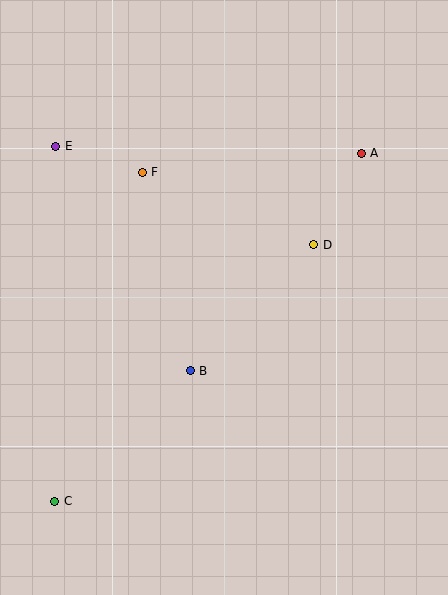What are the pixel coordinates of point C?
Point C is at (55, 501).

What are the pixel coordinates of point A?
Point A is at (361, 153).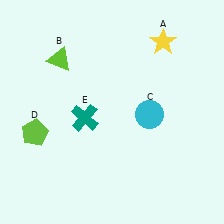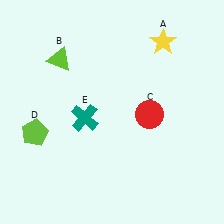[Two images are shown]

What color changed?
The circle (C) changed from cyan in Image 1 to red in Image 2.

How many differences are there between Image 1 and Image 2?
There is 1 difference between the two images.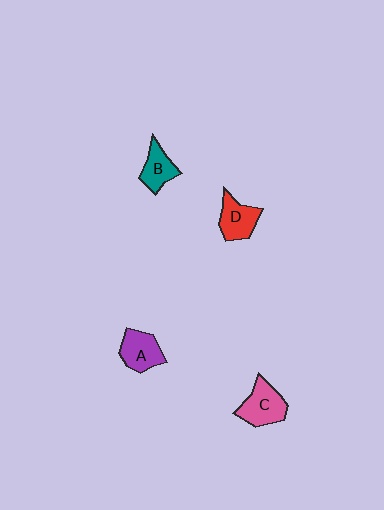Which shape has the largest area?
Shape C (pink).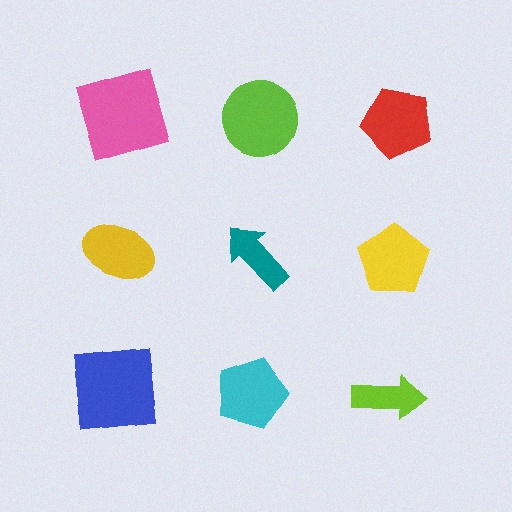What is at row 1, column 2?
A lime circle.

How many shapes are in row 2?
3 shapes.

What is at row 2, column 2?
A teal arrow.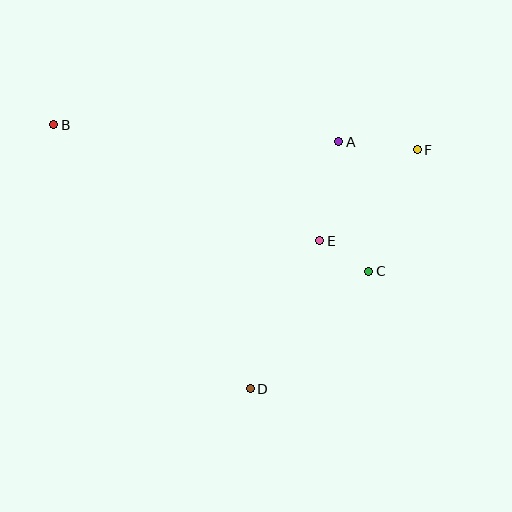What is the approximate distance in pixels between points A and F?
The distance between A and F is approximately 79 pixels.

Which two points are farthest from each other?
Points B and F are farthest from each other.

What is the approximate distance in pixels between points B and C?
The distance between B and C is approximately 347 pixels.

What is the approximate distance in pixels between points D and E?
The distance between D and E is approximately 164 pixels.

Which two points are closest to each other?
Points C and E are closest to each other.